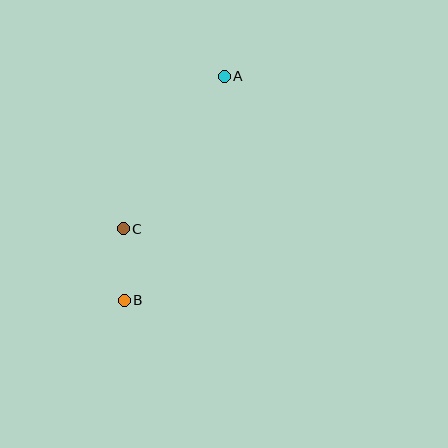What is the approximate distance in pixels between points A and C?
The distance between A and C is approximately 183 pixels.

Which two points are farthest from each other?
Points A and B are farthest from each other.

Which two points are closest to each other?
Points B and C are closest to each other.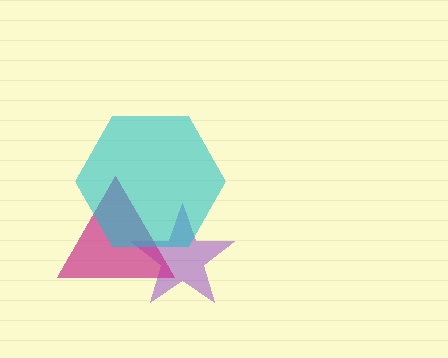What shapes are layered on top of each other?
The layered shapes are: a purple star, a magenta triangle, a cyan hexagon.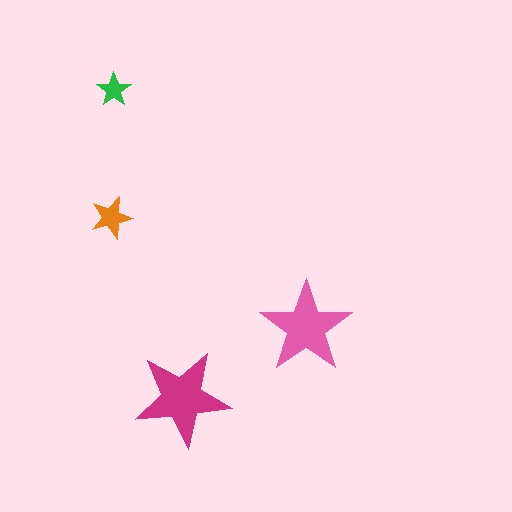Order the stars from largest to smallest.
the magenta one, the pink one, the orange one, the green one.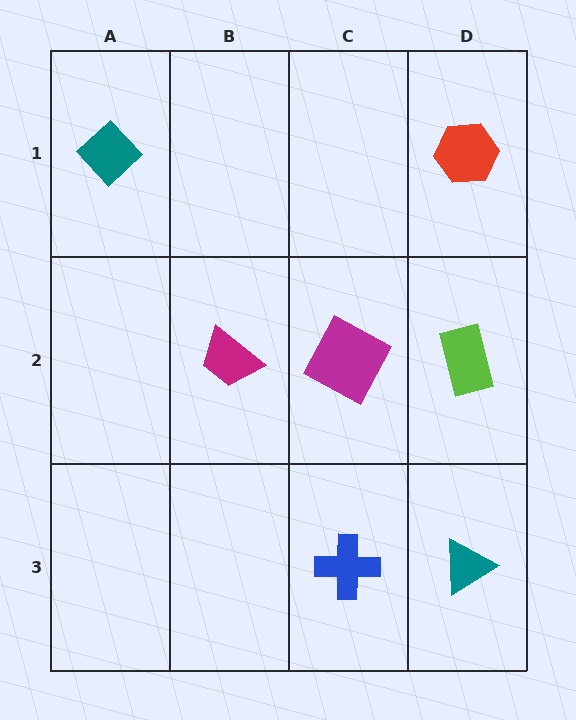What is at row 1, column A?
A teal diamond.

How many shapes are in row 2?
3 shapes.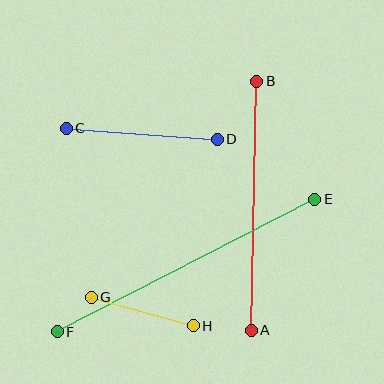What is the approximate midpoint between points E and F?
The midpoint is at approximately (186, 266) pixels.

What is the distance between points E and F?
The distance is approximately 290 pixels.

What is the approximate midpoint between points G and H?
The midpoint is at approximately (142, 311) pixels.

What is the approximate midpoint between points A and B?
The midpoint is at approximately (254, 206) pixels.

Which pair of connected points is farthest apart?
Points E and F are farthest apart.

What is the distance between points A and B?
The distance is approximately 249 pixels.